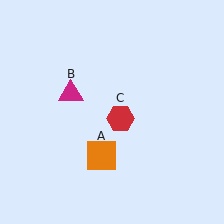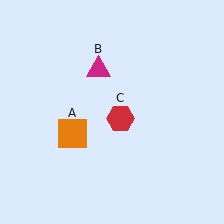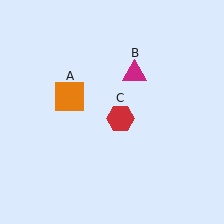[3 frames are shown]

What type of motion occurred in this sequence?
The orange square (object A), magenta triangle (object B) rotated clockwise around the center of the scene.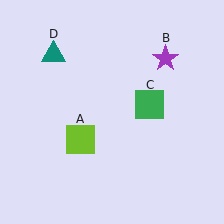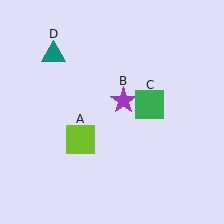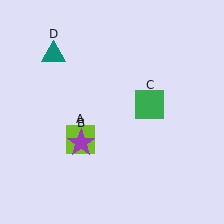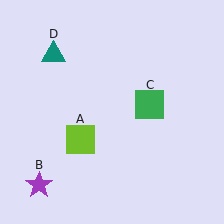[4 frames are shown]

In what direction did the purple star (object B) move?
The purple star (object B) moved down and to the left.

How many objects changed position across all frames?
1 object changed position: purple star (object B).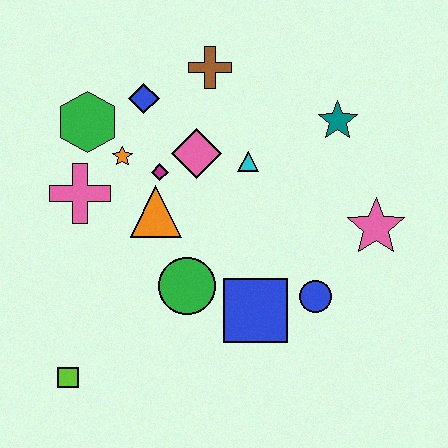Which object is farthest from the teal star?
The lime square is farthest from the teal star.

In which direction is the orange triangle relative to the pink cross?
The orange triangle is to the right of the pink cross.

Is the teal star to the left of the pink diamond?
No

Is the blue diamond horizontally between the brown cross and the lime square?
Yes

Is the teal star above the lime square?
Yes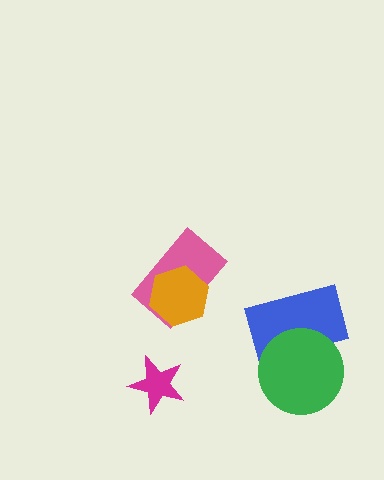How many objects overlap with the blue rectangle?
1 object overlaps with the blue rectangle.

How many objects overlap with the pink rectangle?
1 object overlaps with the pink rectangle.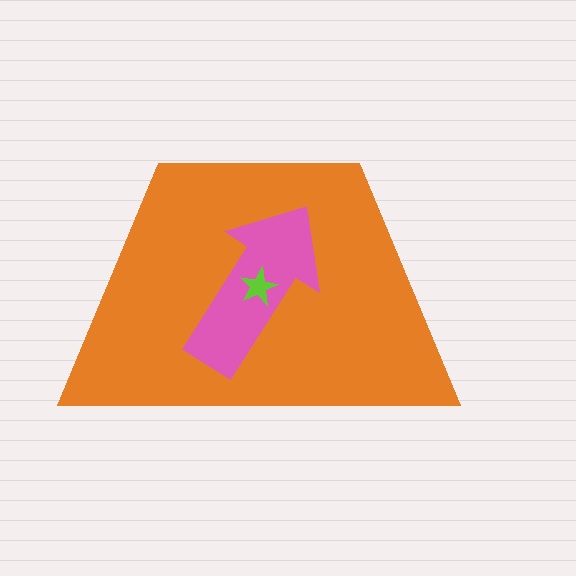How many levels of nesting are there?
3.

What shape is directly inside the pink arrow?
The lime star.